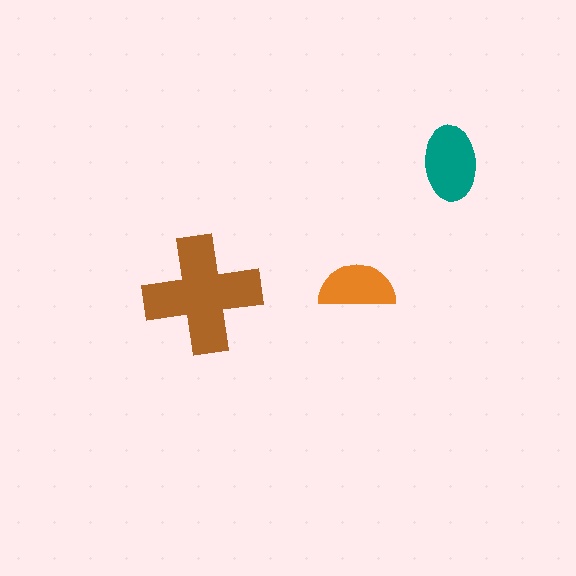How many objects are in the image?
There are 3 objects in the image.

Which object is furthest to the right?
The teal ellipse is rightmost.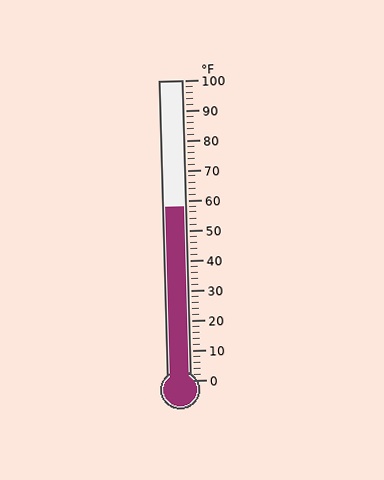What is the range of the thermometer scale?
The thermometer scale ranges from 0°F to 100°F.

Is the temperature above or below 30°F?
The temperature is above 30°F.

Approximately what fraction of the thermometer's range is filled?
The thermometer is filled to approximately 60% of its range.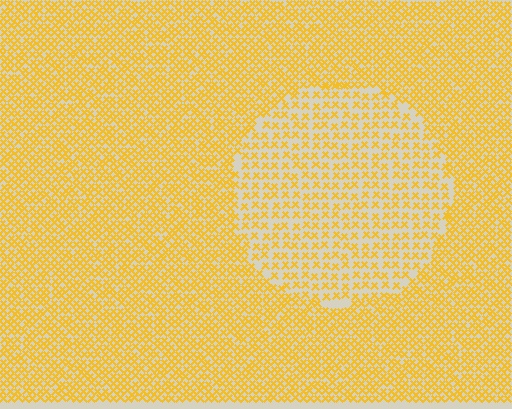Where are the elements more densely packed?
The elements are more densely packed outside the circle boundary.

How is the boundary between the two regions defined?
The boundary is defined by a change in element density (approximately 1.9x ratio). All elements are the same color, size, and shape.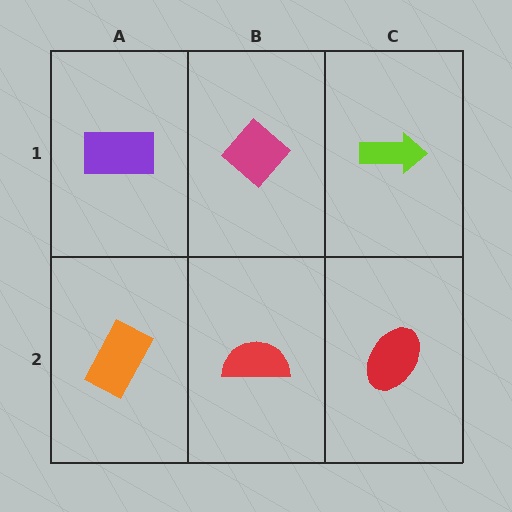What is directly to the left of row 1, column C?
A magenta diamond.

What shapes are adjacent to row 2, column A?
A purple rectangle (row 1, column A), a red semicircle (row 2, column B).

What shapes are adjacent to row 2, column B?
A magenta diamond (row 1, column B), an orange rectangle (row 2, column A), a red ellipse (row 2, column C).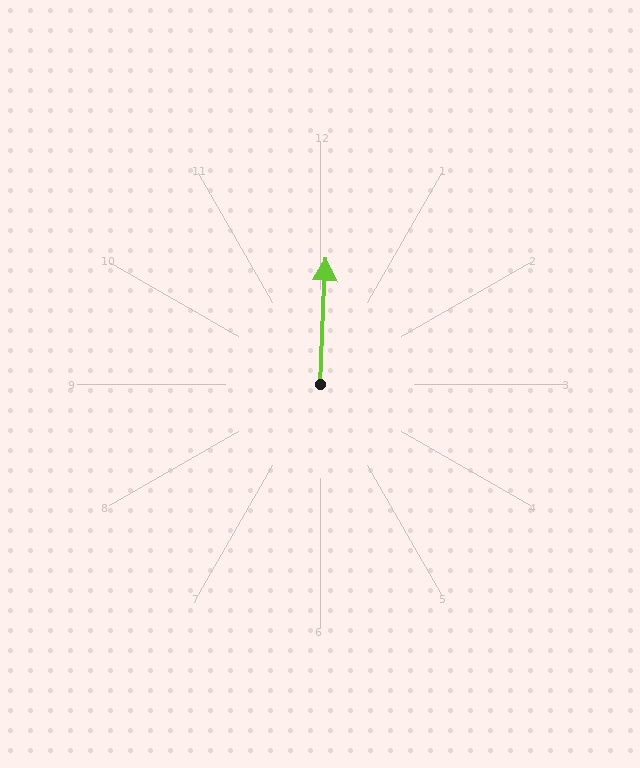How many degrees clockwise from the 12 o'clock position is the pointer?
Approximately 3 degrees.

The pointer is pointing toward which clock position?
Roughly 12 o'clock.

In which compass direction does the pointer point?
North.